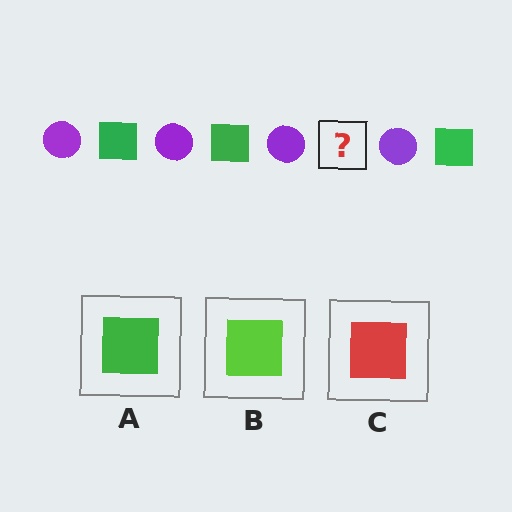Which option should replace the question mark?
Option A.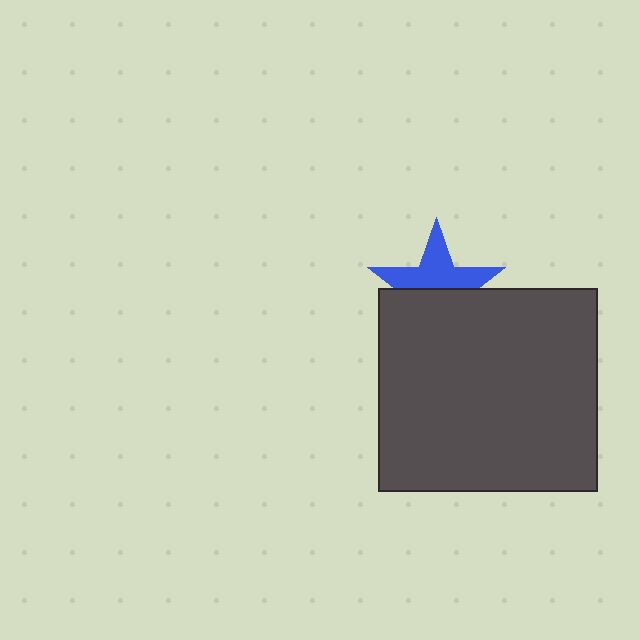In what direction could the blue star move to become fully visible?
The blue star could move up. That would shift it out from behind the dark gray rectangle entirely.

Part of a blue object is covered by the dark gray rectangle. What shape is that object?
It is a star.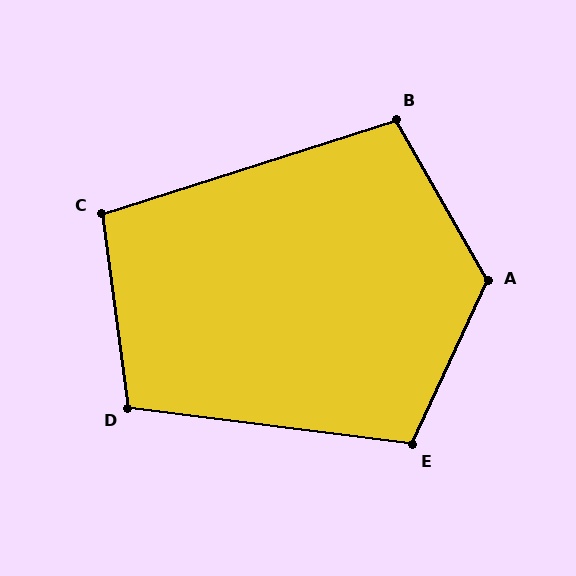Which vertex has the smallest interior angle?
C, at approximately 100 degrees.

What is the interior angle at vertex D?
Approximately 105 degrees (obtuse).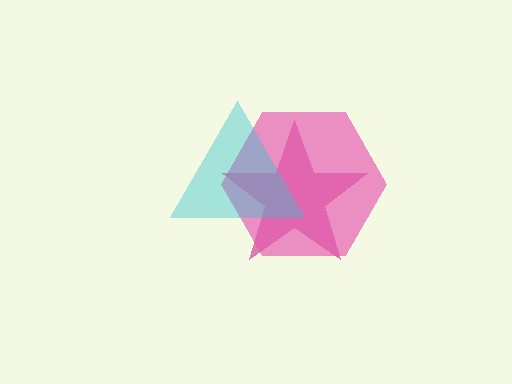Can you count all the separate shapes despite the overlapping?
Yes, there are 3 separate shapes.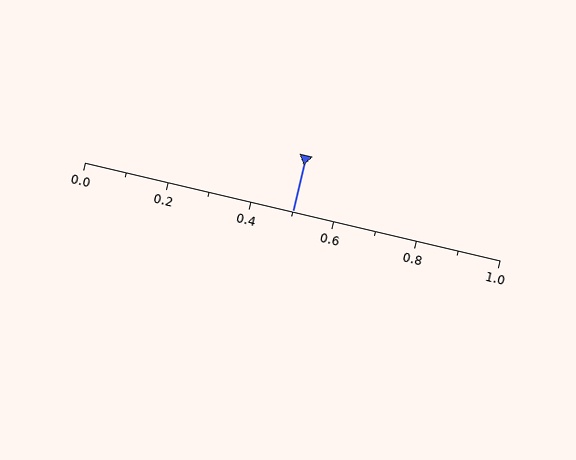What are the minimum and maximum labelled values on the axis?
The axis runs from 0.0 to 1.0.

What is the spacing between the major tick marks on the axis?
The major ticks are spaced 0.2 apart.